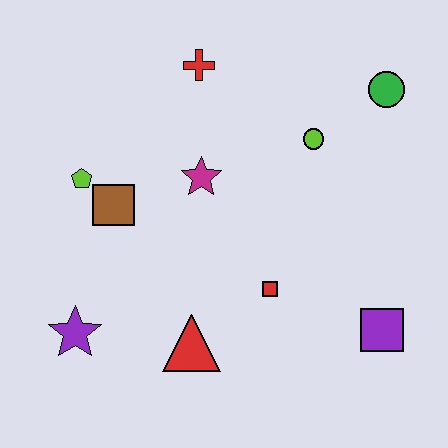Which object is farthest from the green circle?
The purple star is farthest from the green circle.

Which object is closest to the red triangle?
The red square is closest to the red triangle.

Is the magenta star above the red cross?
No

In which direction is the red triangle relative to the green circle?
The red triangle is below the green circle.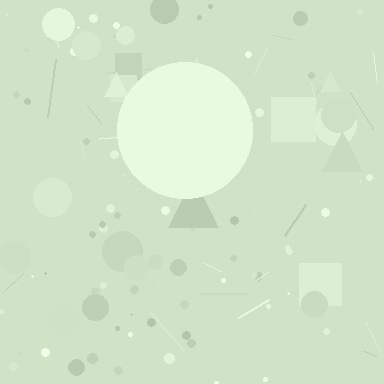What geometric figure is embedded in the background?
A circle is embedded in the background.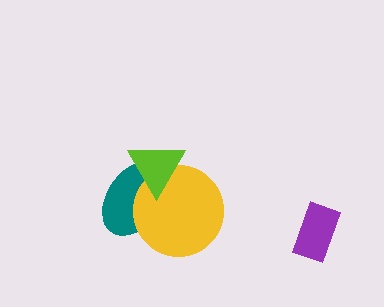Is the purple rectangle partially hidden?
No, no other shape covers it.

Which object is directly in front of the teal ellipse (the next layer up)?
The yellow circle is directly in front of the teal ellipse.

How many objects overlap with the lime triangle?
2 objects overlap with the lime triangle.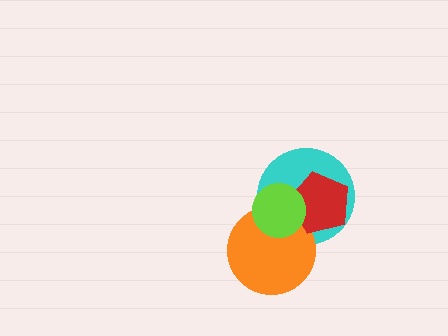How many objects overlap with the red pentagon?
3 objects overlap with the red pentagon.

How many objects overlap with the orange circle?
3 objects overlap with the orange circle.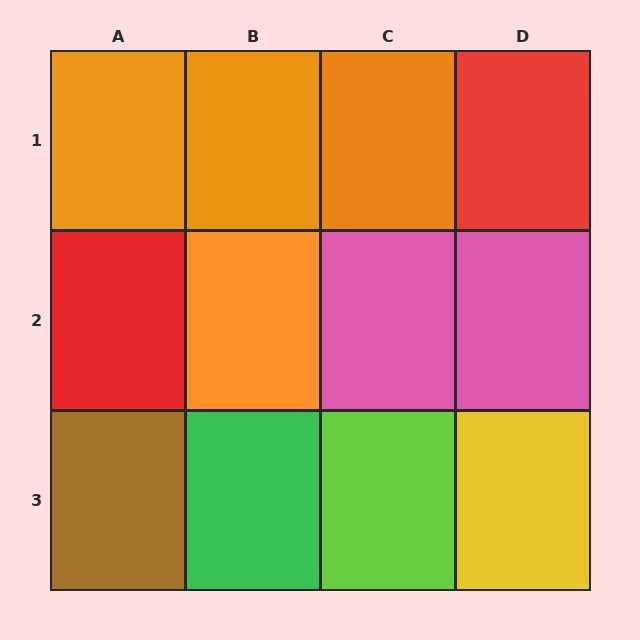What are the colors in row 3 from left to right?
Brown, green, lime, yellow.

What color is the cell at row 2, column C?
Pink.